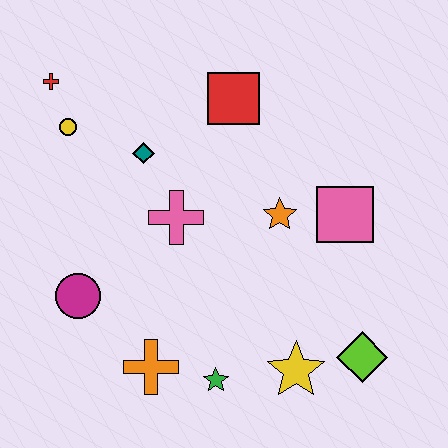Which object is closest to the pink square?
The orange star is closest to the pink square.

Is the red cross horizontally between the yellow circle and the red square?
No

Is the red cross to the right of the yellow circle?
No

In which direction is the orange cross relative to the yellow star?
The orange cross is to the left of the yellow star.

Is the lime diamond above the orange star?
No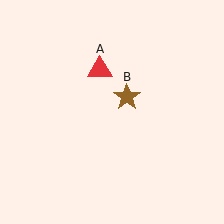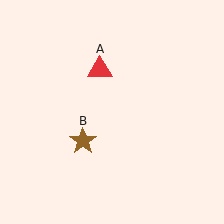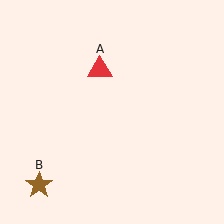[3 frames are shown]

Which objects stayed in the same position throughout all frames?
Red triangle (object A) remained stationary.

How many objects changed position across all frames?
1 object changed position: brown star (object B).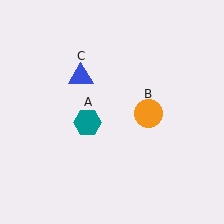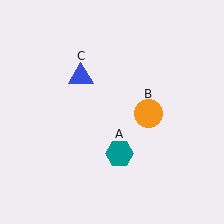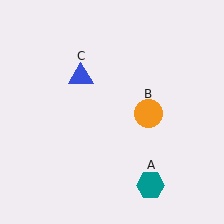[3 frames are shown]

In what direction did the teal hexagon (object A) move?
The teal hexagon (object A) moved down and to the right.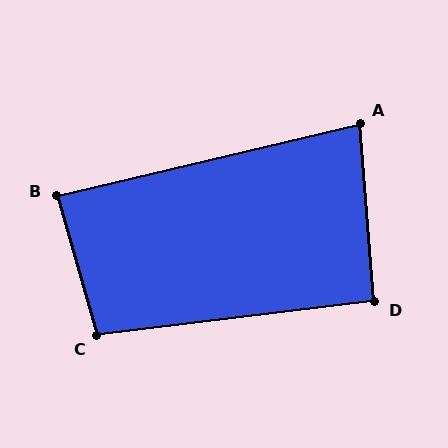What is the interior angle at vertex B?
Approximately 88 degrees (approximately right).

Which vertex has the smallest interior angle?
A, at approximately 81 degrees.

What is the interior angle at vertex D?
Approximately 92 degrees (approximately right).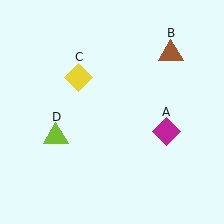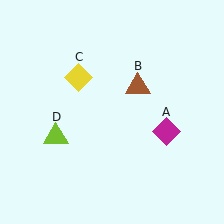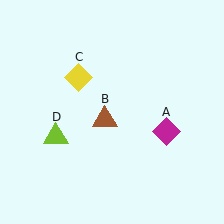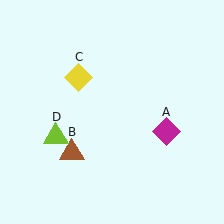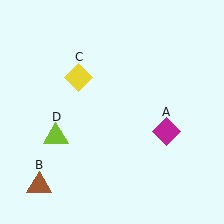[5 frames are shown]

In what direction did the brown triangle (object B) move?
The brown triangle (object B) moved down and to the left.